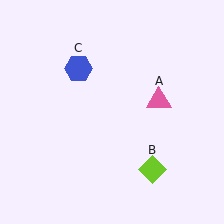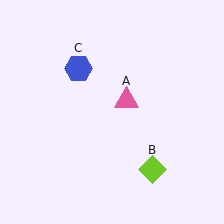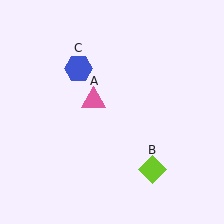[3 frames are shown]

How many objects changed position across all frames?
1 object changed position: pink triangle (object A).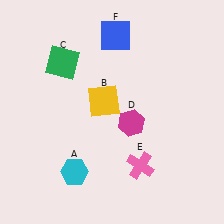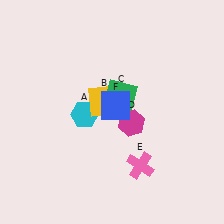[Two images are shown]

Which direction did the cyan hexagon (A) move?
The cyan hexagon (A) moved up.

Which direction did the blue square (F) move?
The blue square (F) moved down.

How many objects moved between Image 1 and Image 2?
3 objects moved between the two images.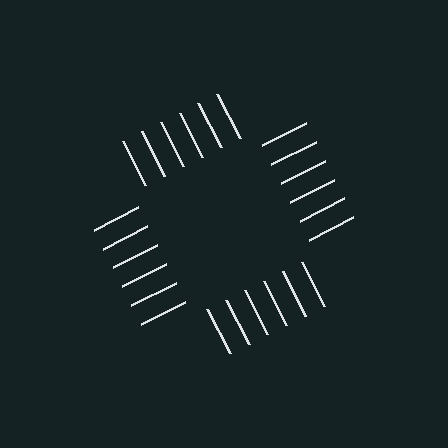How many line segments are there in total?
24 — 6 along each of the 4 edges.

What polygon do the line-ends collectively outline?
An illusory square — the line segments terminate on its edges but no continuous stroke is drawn.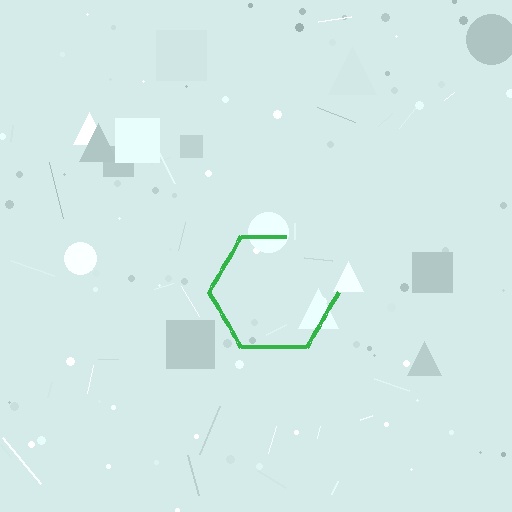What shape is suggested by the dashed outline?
The dashed outline suggests a hexagon.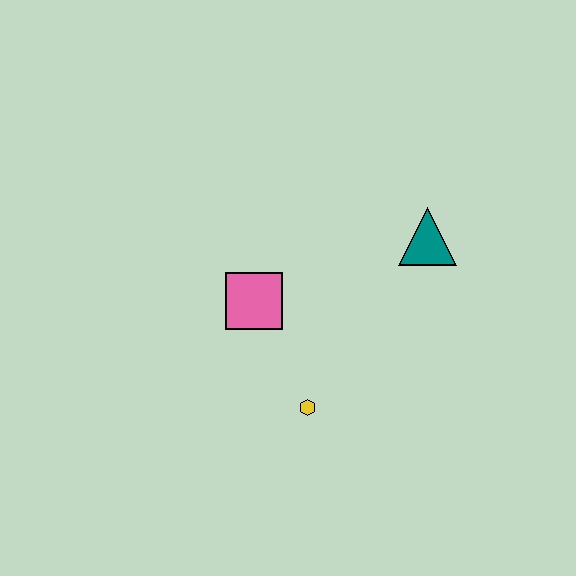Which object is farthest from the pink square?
The teal triangle is farthest from the pink square.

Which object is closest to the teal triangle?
The pink square is closest to the teal triangle.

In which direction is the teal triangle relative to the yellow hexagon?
The teal triangle is above the yellow hexagon.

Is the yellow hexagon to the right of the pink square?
Yes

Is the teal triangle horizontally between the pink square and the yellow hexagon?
No